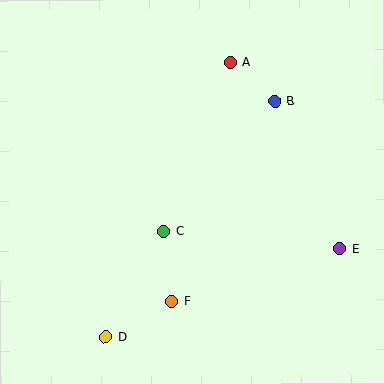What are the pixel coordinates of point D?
Point D is at (106, 337).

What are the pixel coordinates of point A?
Point A is at (230, 62).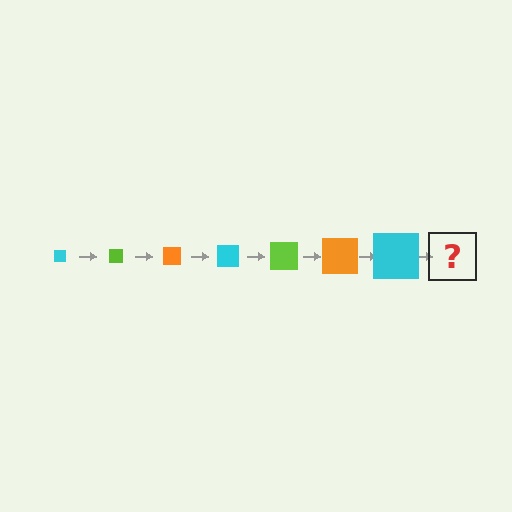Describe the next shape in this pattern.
It should be a lime square, larger than the previous one.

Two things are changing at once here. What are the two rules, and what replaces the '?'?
The two rules are that the square grows larger each step and the color cycles through cyan, lime, and orange. The '?' should be a lime square, larger than the previous one.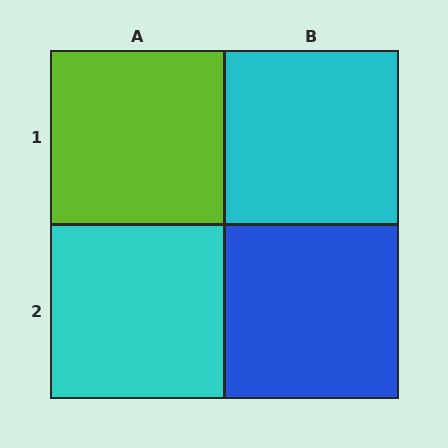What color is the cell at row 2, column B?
Blue.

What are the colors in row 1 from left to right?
Lime, cyan.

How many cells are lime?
1 cell is lime.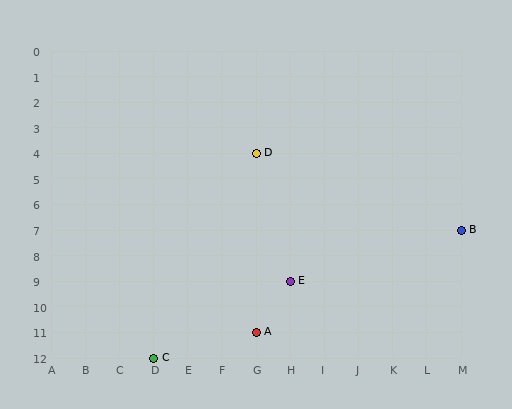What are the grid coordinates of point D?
Point D is at grid coordinates (G, 4).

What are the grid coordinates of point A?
Point A is at grid coordinates (G, 11).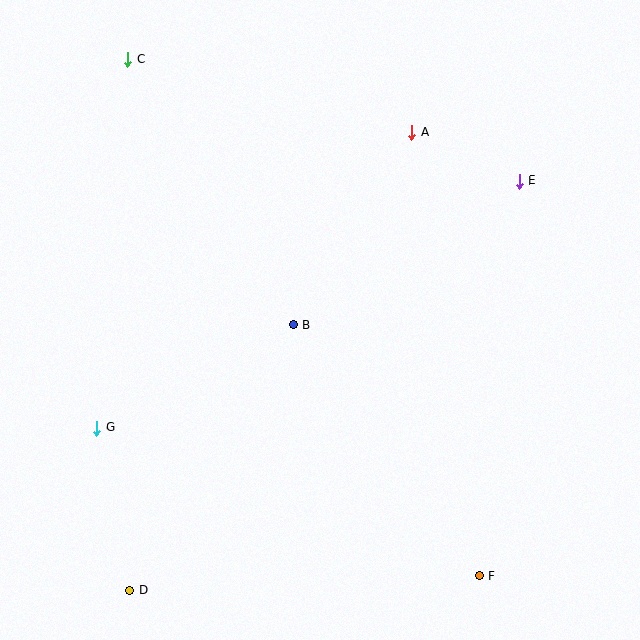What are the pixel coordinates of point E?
Point E is at (519, 181).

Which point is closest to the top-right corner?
Point E is closest to the top-right corner.